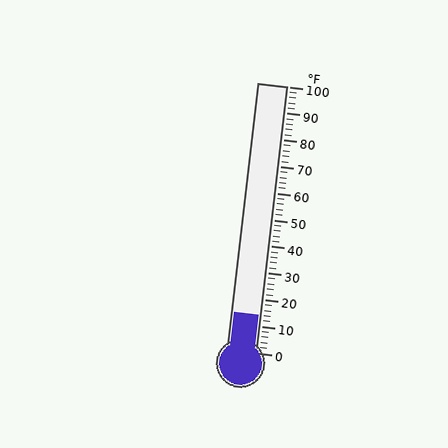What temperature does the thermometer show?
The thermometer shows approximately 14°F.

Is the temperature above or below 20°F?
The temperature is below 20°F.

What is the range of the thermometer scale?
The thermometer scale ranges from 0°F to 100°F.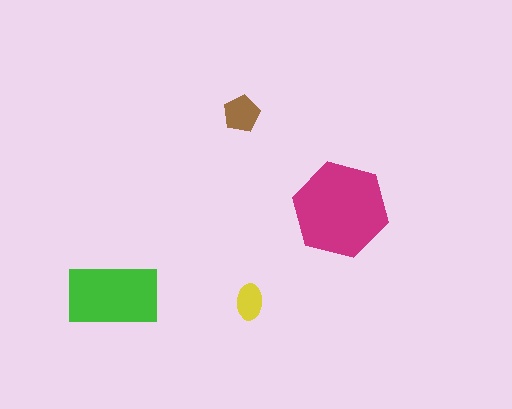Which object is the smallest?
The yellow ellipse.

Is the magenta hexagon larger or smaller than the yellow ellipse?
Larger.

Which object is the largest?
The magenta hexagon.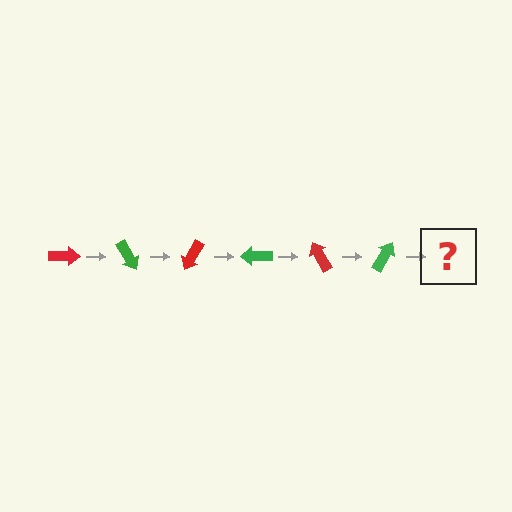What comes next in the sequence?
The next element should be a red arrow, rotated 360 degrees from the start.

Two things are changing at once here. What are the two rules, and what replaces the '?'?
The two rules are that it rotates 60 degrees each step and the color cycles through red and green. The '?' should be a red arrow, rotated 360 degrees from the start.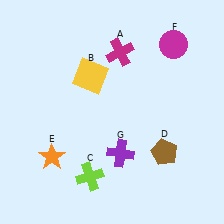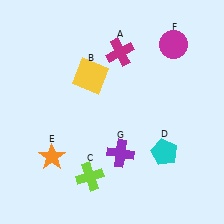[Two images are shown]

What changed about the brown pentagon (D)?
In Image 1, D is brown. In Image 2, it changed to cyan.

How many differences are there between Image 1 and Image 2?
There is 1 difference between the two images.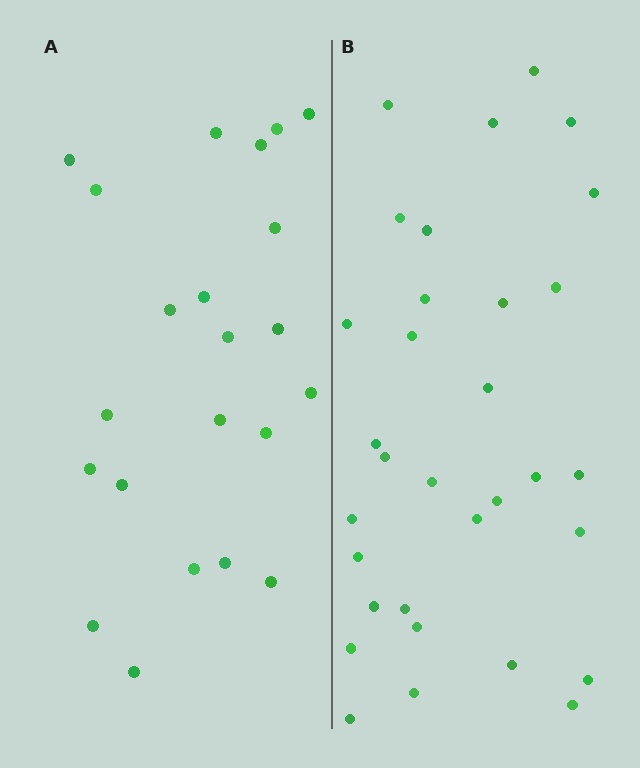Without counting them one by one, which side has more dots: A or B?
Region B (the right region) has more dots.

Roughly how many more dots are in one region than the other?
Region B has roughly 10 or so more dots than region A.